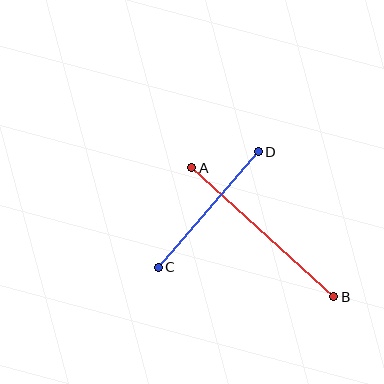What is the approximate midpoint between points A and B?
The midpoint is at approximately (263, 232) pixels.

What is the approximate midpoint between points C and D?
The midpoint is at approximately (208, 210) pixels.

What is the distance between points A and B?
The distance is approximately 192 pixels.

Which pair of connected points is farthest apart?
Points A and B are farthest apart.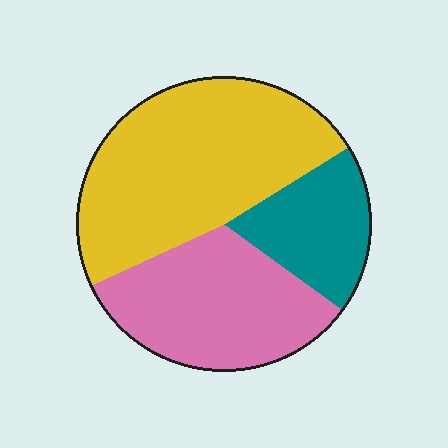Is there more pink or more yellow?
Yellow.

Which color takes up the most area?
Yellow, at roughly 50%.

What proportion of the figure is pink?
Pink covers roughly 35% of the figure.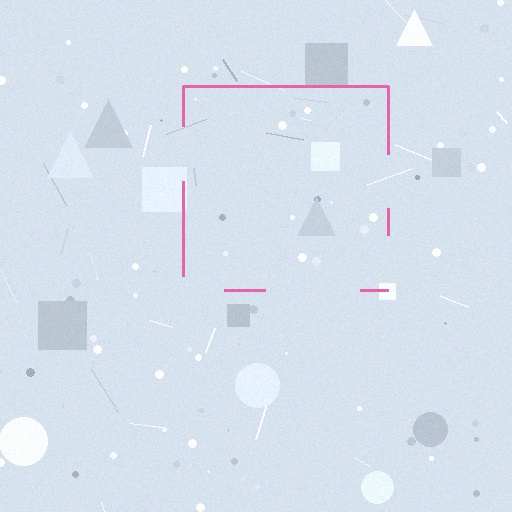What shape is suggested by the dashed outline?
The dashed outline suggests a square.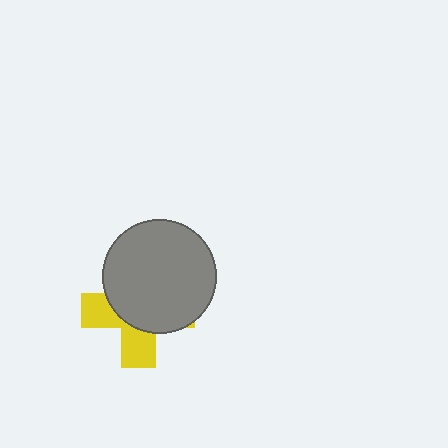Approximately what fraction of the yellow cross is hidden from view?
Roughly 63% of the yellow cross is hidden behind the gray circle.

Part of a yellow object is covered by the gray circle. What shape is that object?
It is a cross.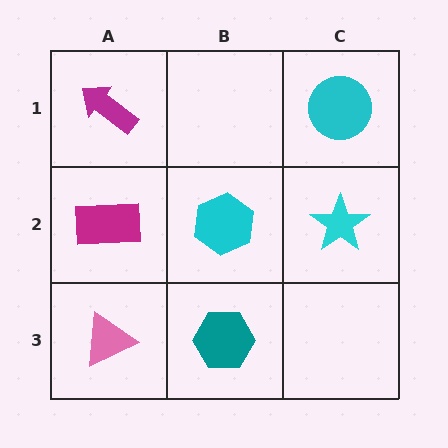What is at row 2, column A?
A magenta rectangle.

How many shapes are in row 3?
2 shapes.